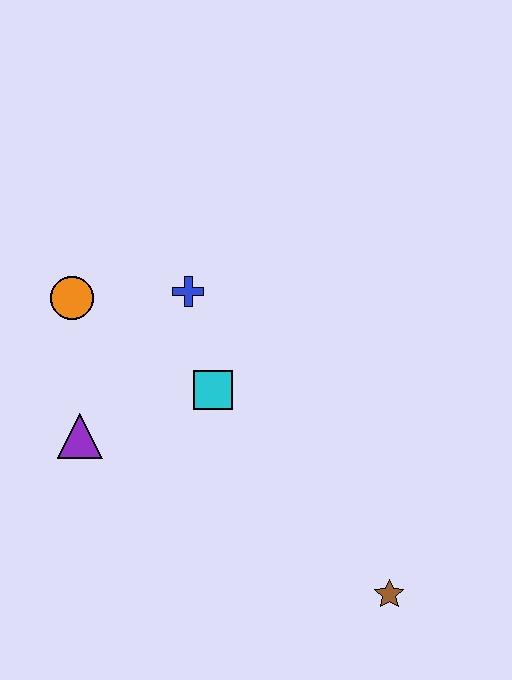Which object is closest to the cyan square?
The blue cross is closest to the cyan square.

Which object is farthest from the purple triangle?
The brown star is farthest from the purple triangle.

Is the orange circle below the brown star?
No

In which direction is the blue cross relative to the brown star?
The blue cross is above the brown star.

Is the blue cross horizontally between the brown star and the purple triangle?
Yes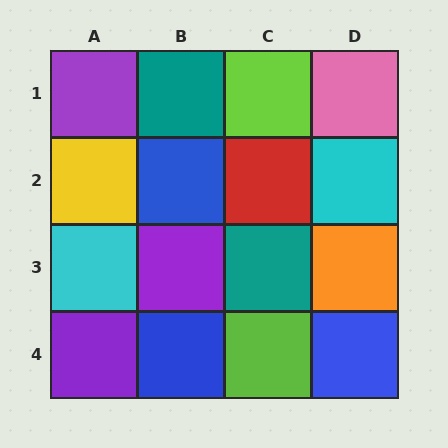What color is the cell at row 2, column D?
Cyan.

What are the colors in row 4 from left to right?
Purple, blue, lime, blue.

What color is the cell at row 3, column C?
Teal.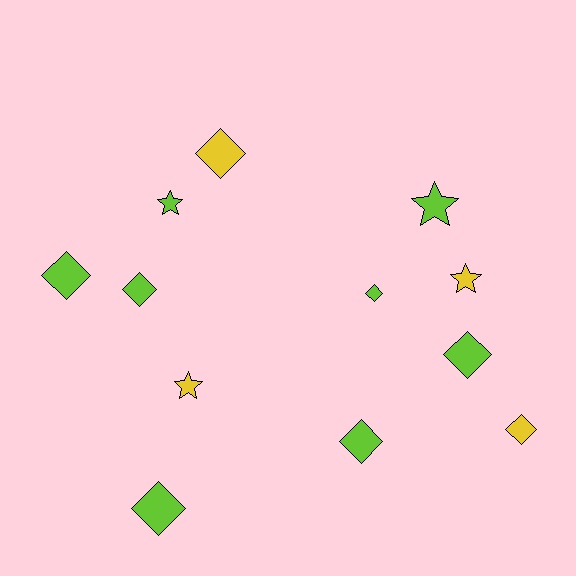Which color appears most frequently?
Lime, with 8 objects.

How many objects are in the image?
There are 12 objects.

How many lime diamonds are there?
There are 6 lime diamonds.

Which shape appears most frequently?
Diamond, with 8 objects.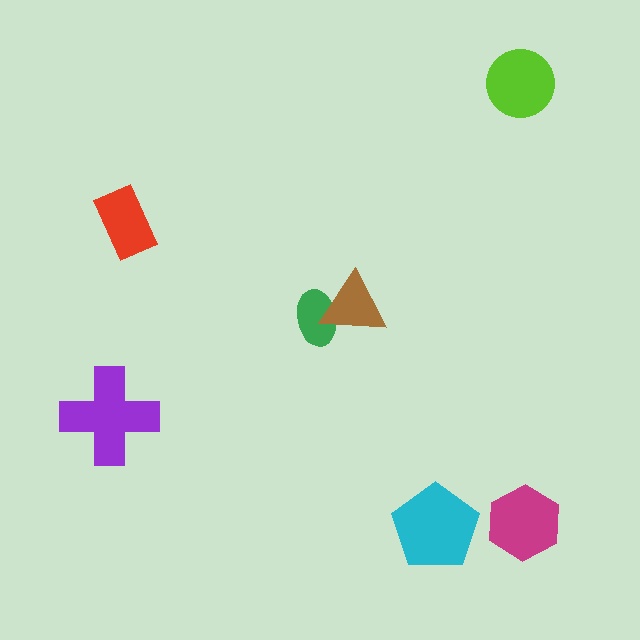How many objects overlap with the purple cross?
0 objects overlap with the purple cross.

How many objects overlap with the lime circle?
0 objects overlap with the lime circle.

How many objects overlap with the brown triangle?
1 object overlaps with the brown triangle.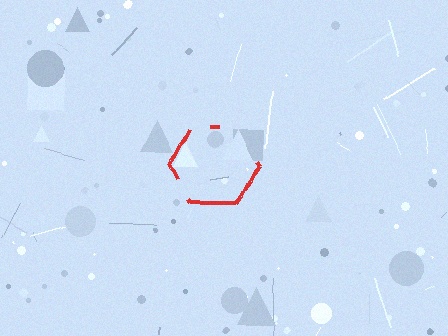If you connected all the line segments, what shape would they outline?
They would outline a hexagon.